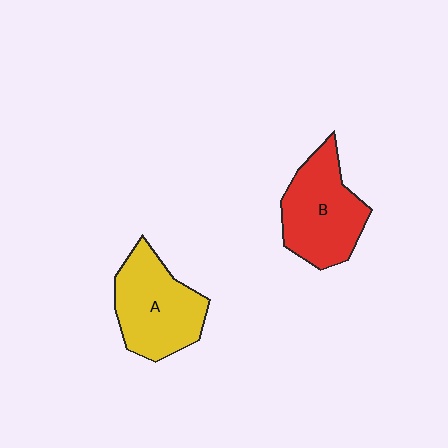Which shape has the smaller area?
Shape A (yellow).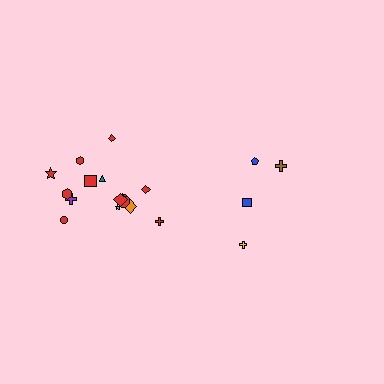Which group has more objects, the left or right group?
The left group.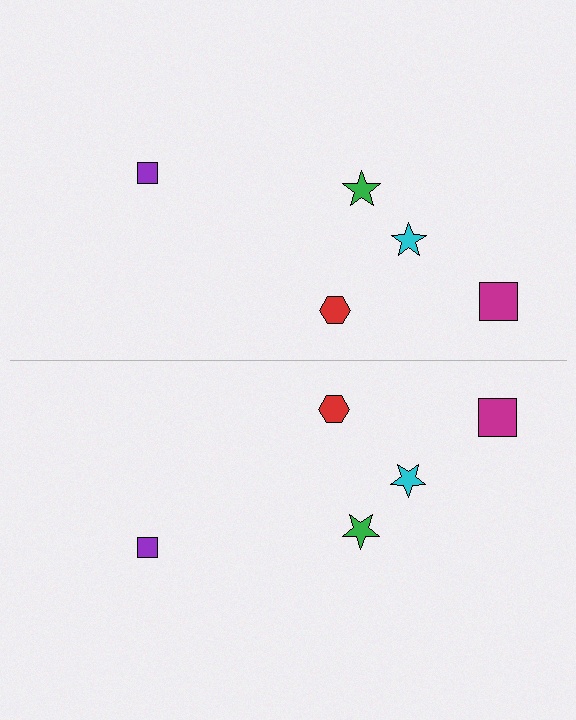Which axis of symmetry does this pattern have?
The pattern has a horizontal axis of symmetry running through the center of the image.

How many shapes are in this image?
There are 10 shapes in this image.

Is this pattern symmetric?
Yes, this pattern has bilateral (reflection) symmetry.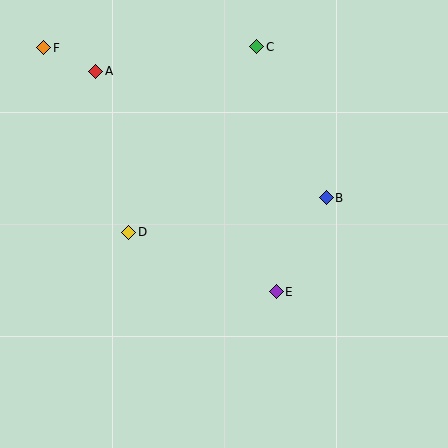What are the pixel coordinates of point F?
Point F is at (44, 48).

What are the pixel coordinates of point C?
Point C is at (257, 47).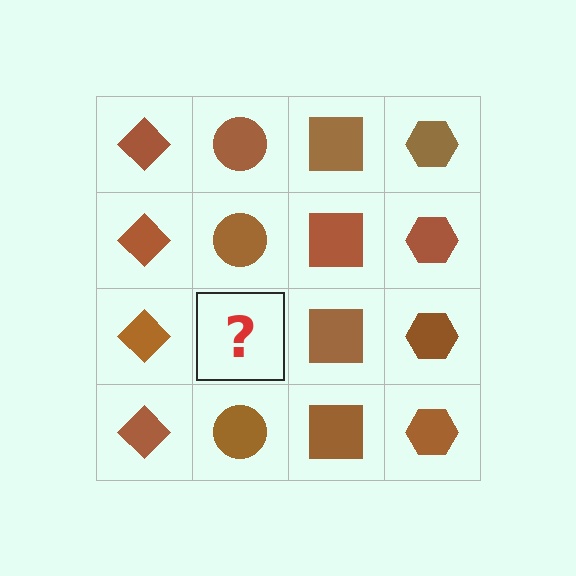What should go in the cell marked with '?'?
The missing cell should contain a brown circle.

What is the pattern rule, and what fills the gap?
The rule is that each column has a consistent shape. The gap should be filled with a brown circle.